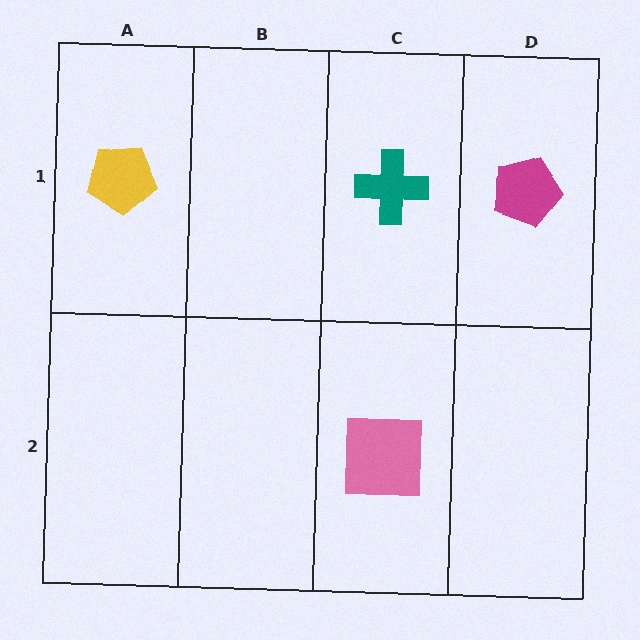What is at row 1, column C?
A teal cross.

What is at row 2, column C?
A pink square.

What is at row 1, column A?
A yellow pentagon.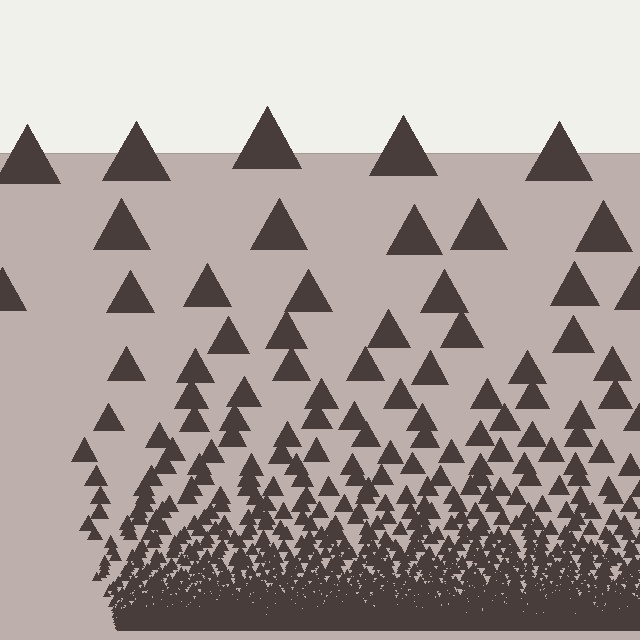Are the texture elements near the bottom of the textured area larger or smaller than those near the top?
Smaller. The gradient is inverted — elements near the bottom are smaller and denser.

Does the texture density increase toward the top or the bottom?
Density increases toward the bottom.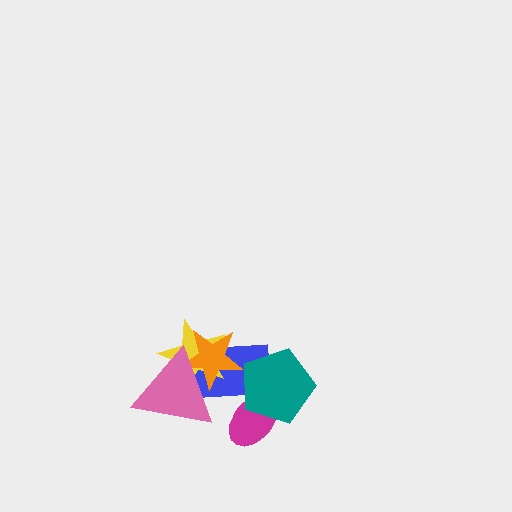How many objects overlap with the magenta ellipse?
2 objects overlap with the magenta ellipse.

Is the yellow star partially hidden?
Yes, it is partially covered by another shape.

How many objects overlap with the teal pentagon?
2 objects overlap with the teal pentagon.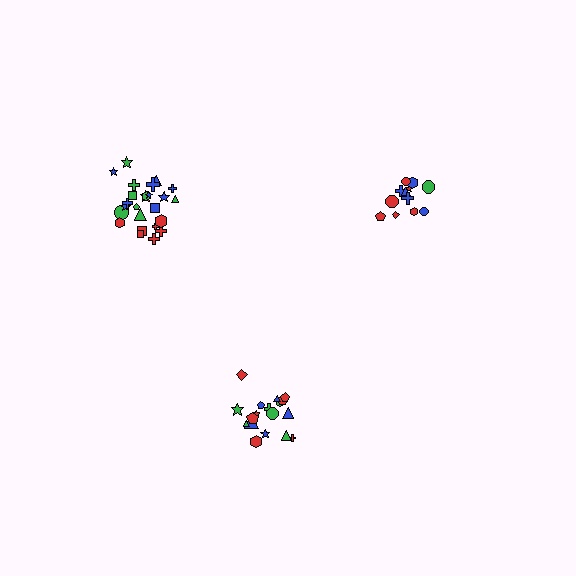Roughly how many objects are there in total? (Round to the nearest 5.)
Roughly 55 objects in total.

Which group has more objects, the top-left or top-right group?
The top-left group.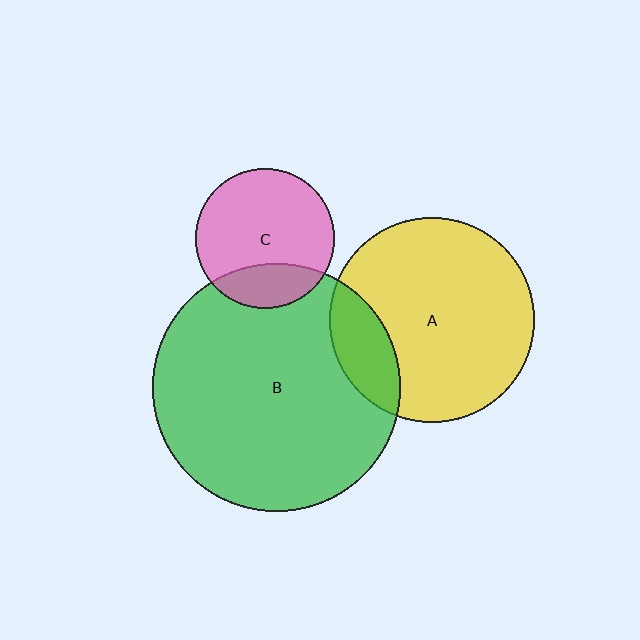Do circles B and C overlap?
Yes.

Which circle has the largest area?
Circle B (green).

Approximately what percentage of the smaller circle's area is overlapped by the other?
Approximately 25%.